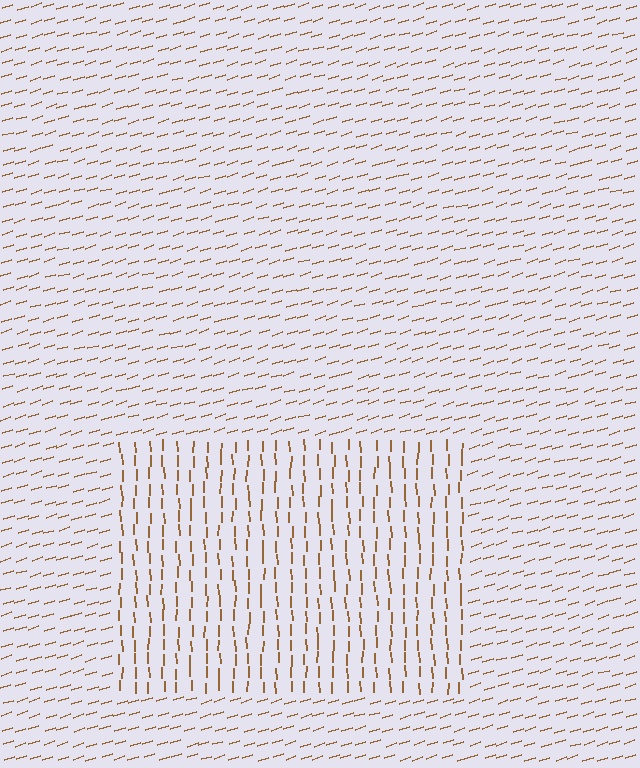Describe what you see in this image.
The image is filled with small brown line segments. A rectangle region in the image has lines oriented differently from the surrounding lines, creating a visible texture boundary.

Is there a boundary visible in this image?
Yes, there is a texture boundary formed by a change in line orientation.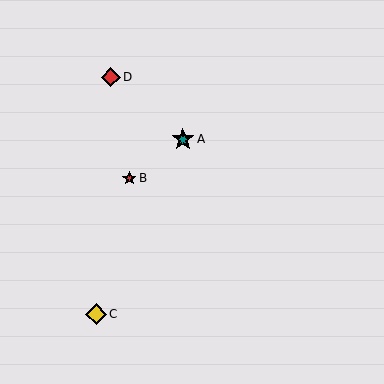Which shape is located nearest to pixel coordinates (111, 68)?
The red diamond (labeled D) at (111, 77) is nearest to that location.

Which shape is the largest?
The teal star (labeled A) is the largest.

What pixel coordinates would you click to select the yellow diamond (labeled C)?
Click at (96, 314) to select the yellow diamond C.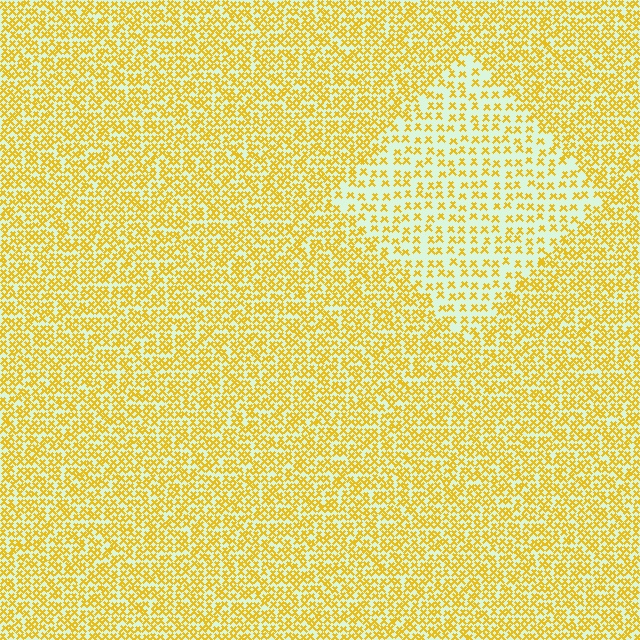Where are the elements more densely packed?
The elements are more densely packed outside the diamond boundary.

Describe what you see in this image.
The image contains small yellow elements arranged at two different densities. A diamond-shaped region is visible where the elements are less densely packed than the surrounding area.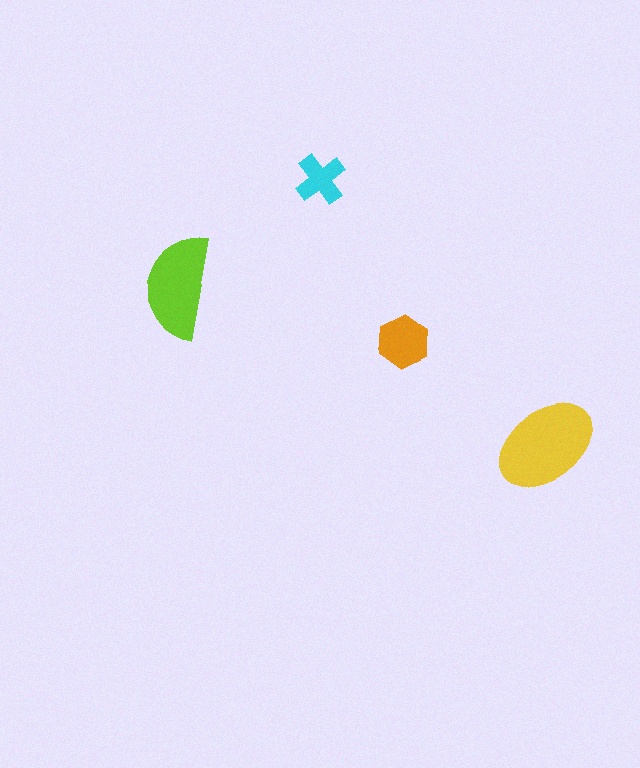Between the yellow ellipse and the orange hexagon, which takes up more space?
The yellow ellipse.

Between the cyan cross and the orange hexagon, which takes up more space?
The orange hexagon.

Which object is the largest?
The yellow ellipse.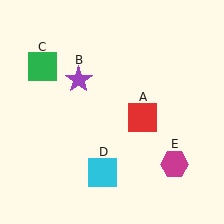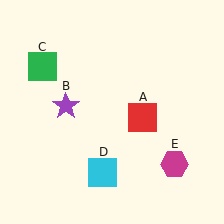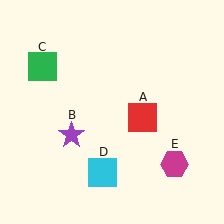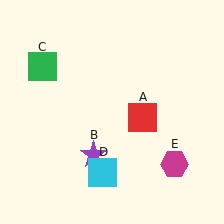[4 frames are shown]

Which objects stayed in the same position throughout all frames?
Red square (object A) and green square (object C) and cyan square (object D) and magenta hexagon (object E) remained stationary.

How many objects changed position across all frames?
1 object changed position: purple star (object B).